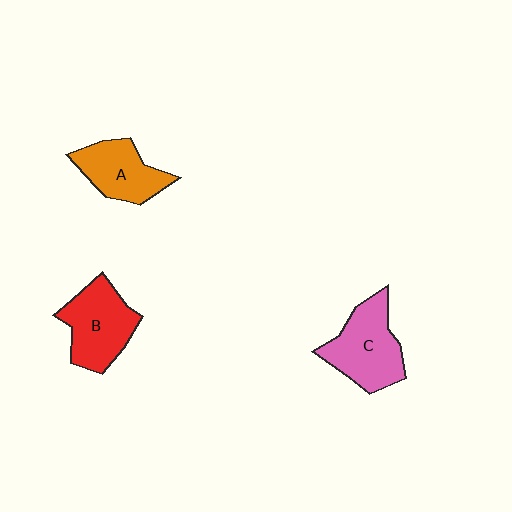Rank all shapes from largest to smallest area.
From largest to smallest: C (pink), B (red), A (orange).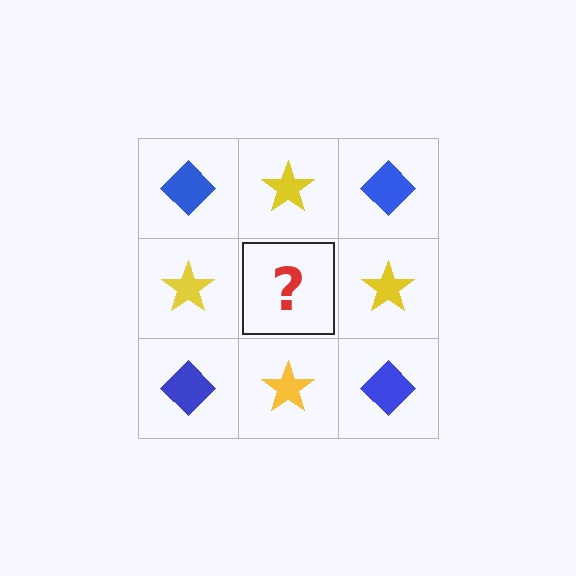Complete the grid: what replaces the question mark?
The question mark should be replaced with a blue diamond.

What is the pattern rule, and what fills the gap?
The rule is that it alternates blue diamond and yellow star in a checkerboard pattern. The gap should be filled with a blue diamond.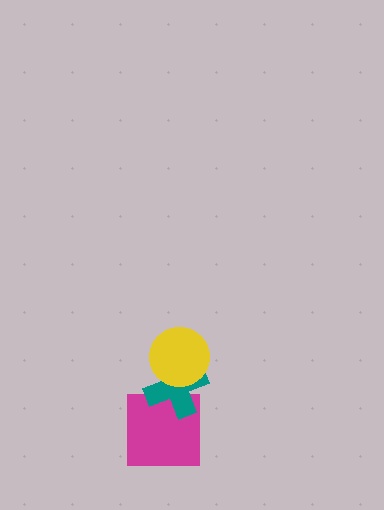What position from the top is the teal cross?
The teal cross is 2nd from the top.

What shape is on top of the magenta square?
The teal cross is on top of the magenta square.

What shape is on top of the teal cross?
The yellow circle is on top of the teal cross.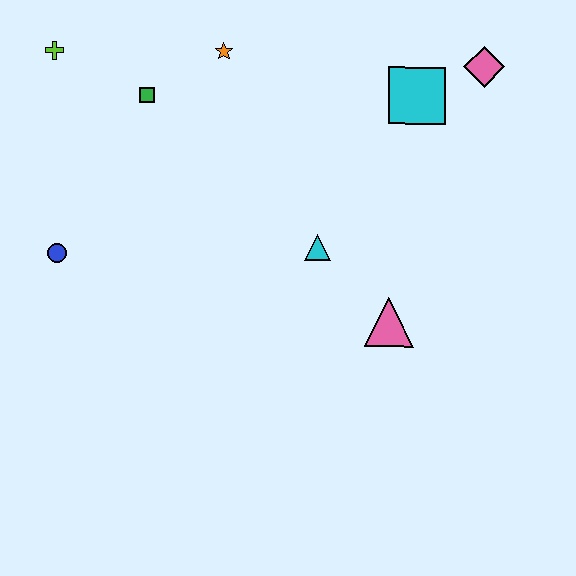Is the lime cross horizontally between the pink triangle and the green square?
No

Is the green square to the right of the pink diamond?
No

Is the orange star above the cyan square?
Yes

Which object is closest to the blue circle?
The green square is closest to the blue circle.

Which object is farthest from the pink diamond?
The blue circle is farthest from the pink diamond.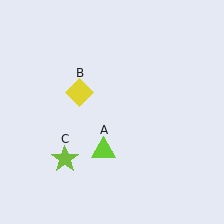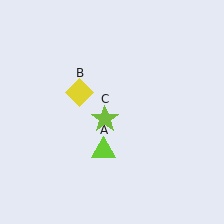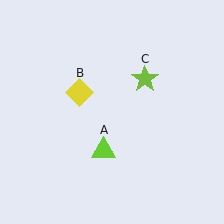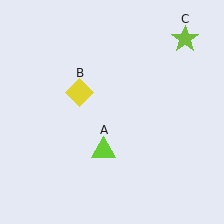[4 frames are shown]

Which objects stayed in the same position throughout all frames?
Lime triangle (object A) and yellow diamond (object B) remained stationary.